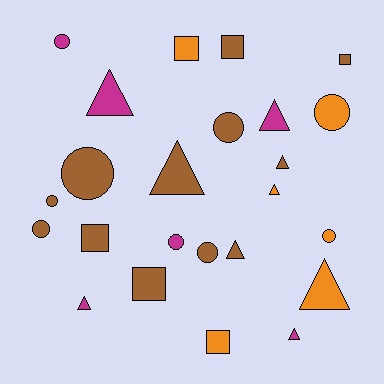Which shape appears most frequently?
Triangle, with 9 objects.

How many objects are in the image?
There are 24 objects.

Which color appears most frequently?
Brown, with 12 objects.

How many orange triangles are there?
There are 2 orange triangles.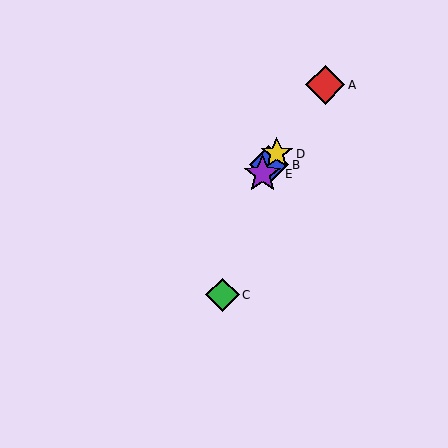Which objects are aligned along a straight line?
Objects A, B, D, E are aligned along a straight line.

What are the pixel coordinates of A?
Object A is at (325, 85).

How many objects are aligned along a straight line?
4 objects (A, B, D, E) are aligned along a straight line.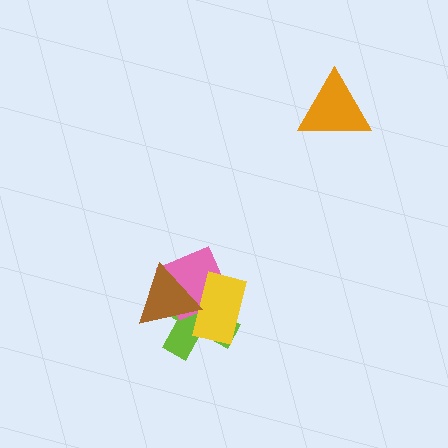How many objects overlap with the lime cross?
3 objects overlap with the lime cross.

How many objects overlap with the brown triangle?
3 objects overlap with the brown triangle.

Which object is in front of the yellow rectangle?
The brown triangle is in front of the yellow rectangle.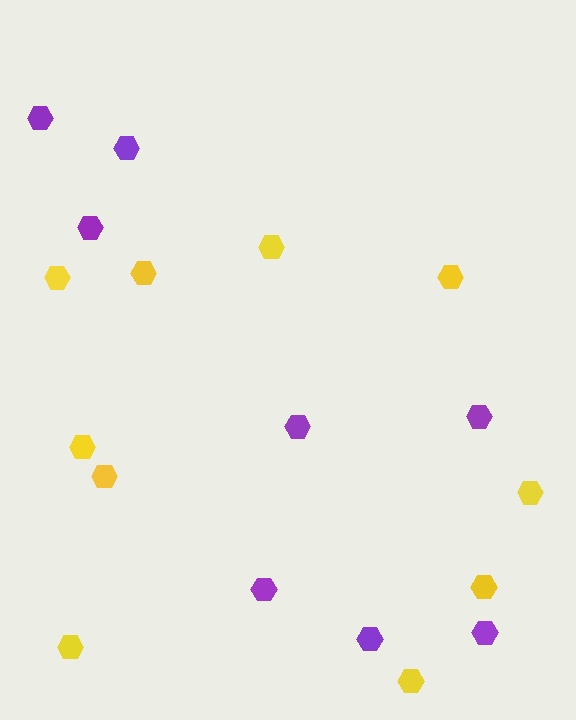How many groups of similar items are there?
There are 2 groups: one group of purple hexagons (8) and one group of yellow hexagons (10).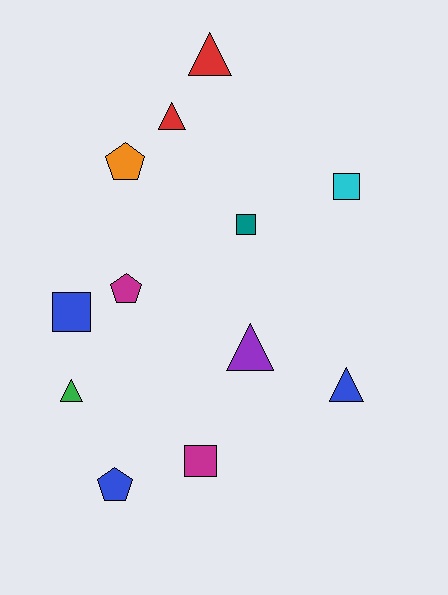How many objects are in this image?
There are 12 objects.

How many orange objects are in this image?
There is 1 orange object.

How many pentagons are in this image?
There are 3 pentagons.